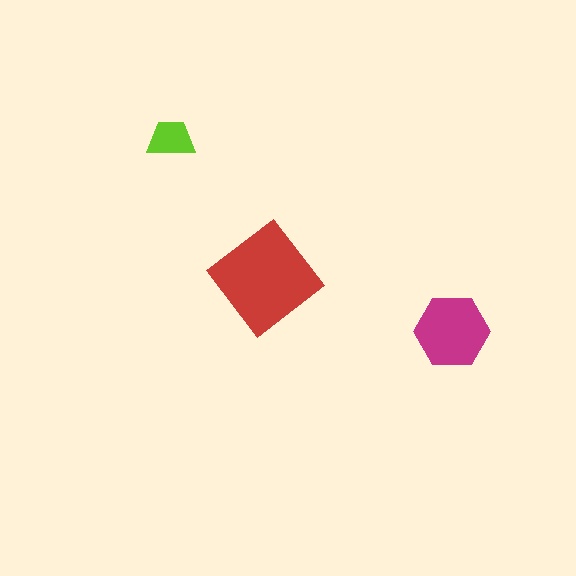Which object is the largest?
The red diamond.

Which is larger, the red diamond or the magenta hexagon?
The red diamond.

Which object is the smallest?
The lime trapezoid.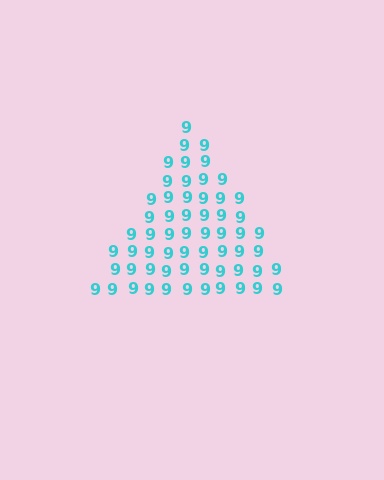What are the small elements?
The small elements are digit 9's.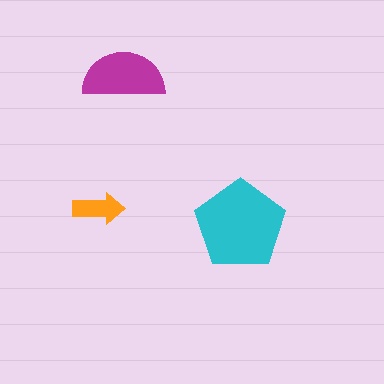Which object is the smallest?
The orange arrow.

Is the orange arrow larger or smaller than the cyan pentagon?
Smaller.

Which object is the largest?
The cyan pentagon.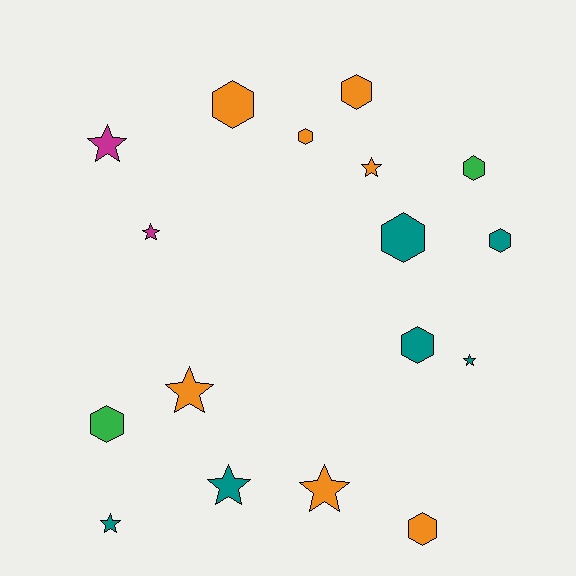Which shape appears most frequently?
Hexagon, with 9 objects.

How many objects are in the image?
There are 17 objects.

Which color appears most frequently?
Orange, with 7 objects.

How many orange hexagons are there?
There are 4 orange hexagons.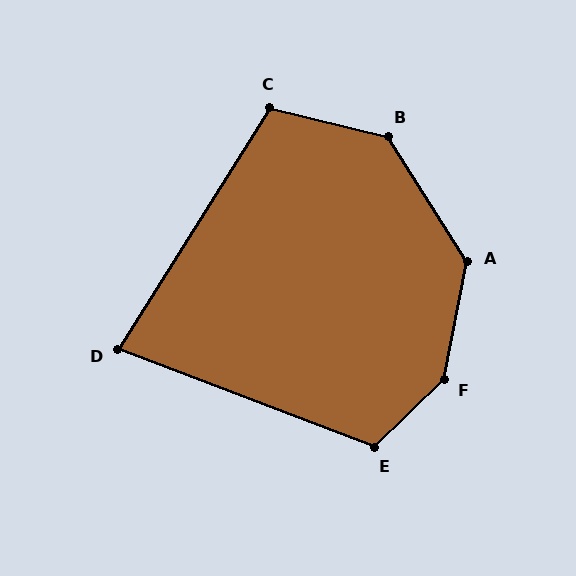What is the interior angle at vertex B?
Approximately 136 degrees (obtuse).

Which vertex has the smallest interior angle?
D, at approximately 79 degrees.